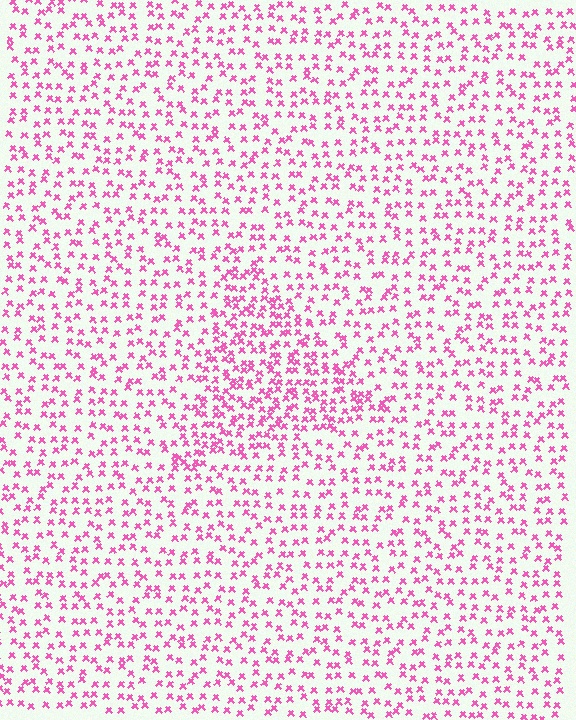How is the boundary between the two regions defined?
The boundary is defined by a change in element density (approximately 1.8x ratio). All elements are the same color, size, and shape.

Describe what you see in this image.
The image contains small pink elements arranged at two different densities. A triangle-shaped region is visible where the elements are more densely packed than the surrounding area.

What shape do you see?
I see a triangle.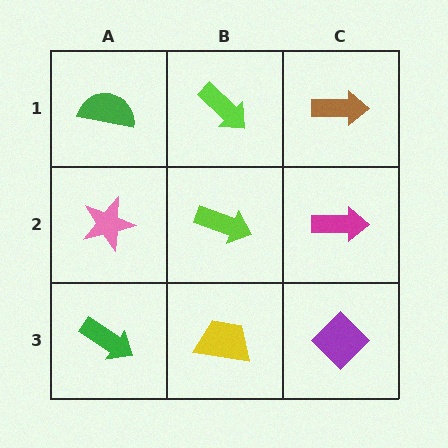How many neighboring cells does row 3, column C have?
2.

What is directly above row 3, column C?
A magenta arrow.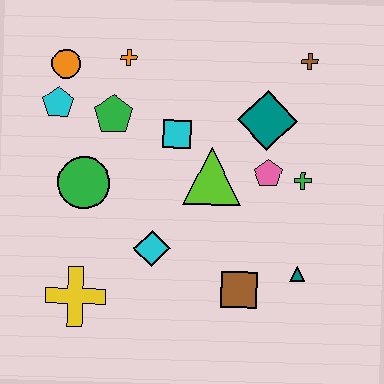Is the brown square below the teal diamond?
Yes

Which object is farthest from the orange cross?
The teal triangle is farthest from the orange cross.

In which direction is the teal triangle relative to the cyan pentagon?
The teal triangle is to the right of the cyan pentagon.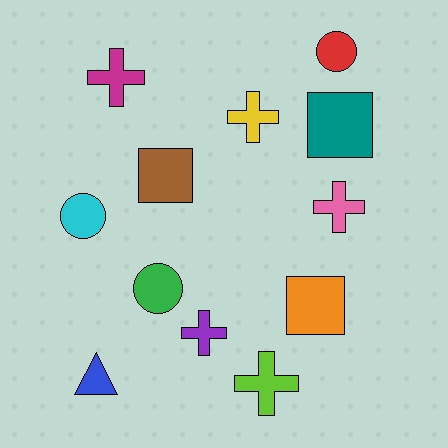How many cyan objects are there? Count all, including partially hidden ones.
There is 1 cyan object.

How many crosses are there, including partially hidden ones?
There are 5 crosses.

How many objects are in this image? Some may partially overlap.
There are 12 objects.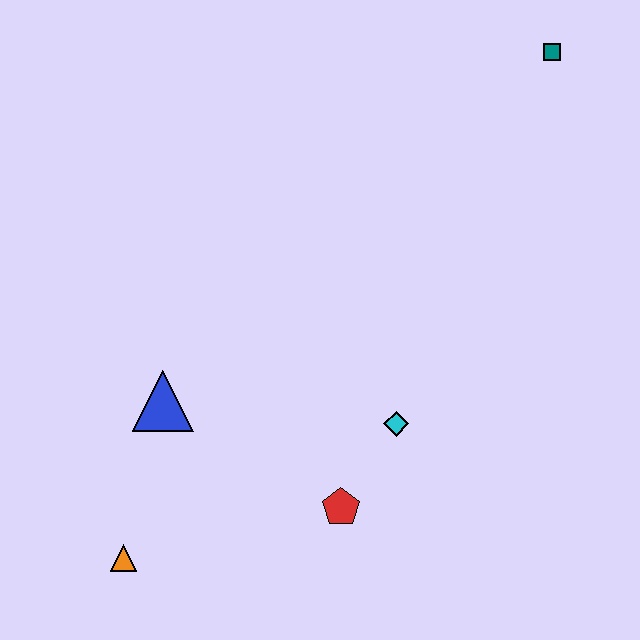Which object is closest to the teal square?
The cyan diamond is closest to the teal square.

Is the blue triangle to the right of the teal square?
No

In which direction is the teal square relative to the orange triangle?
The teal square is above the orange triangle.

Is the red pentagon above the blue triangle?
No